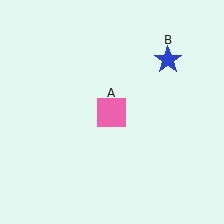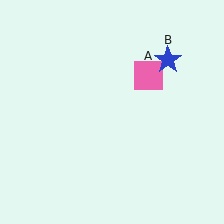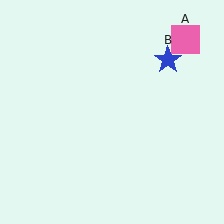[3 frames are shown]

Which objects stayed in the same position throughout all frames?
Blue star (object B) remained stationary.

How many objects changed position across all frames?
1 object changed position: pink square (object A).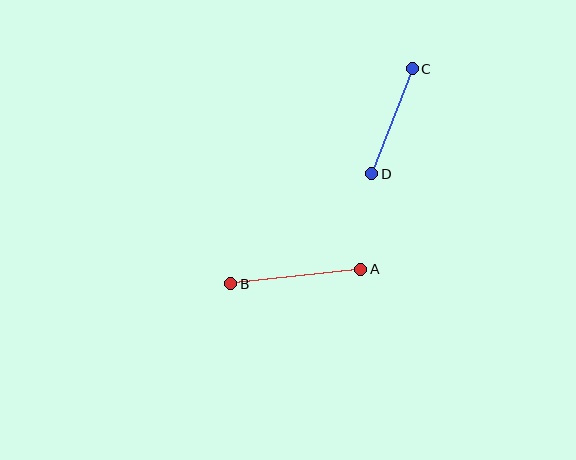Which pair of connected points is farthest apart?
Points A and B are farthest apart.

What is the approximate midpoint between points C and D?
The midpoint is at approximately (392, 121) pixels.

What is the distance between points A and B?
The distance is approximately 131 pixels.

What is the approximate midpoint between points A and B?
The midpoint is at approximately (296, 276) pixels.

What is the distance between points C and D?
The distance is approximately 112 pixels.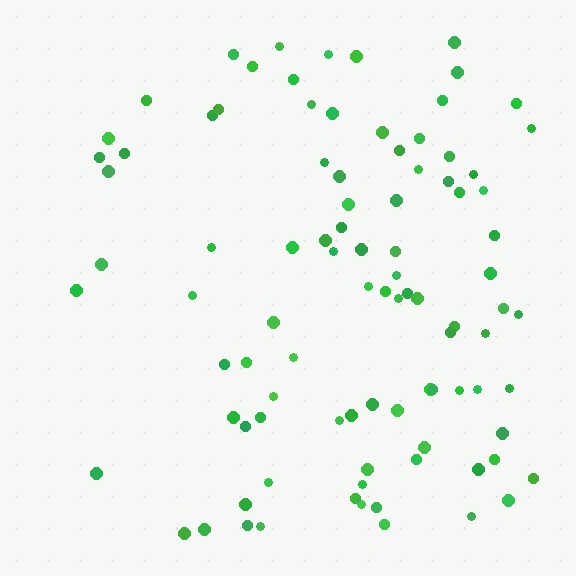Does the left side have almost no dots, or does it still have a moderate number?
Still a moderate number, just noticeably fewer than the right.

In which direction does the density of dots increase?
From left to right, with the right side densest.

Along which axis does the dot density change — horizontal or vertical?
Horizontal.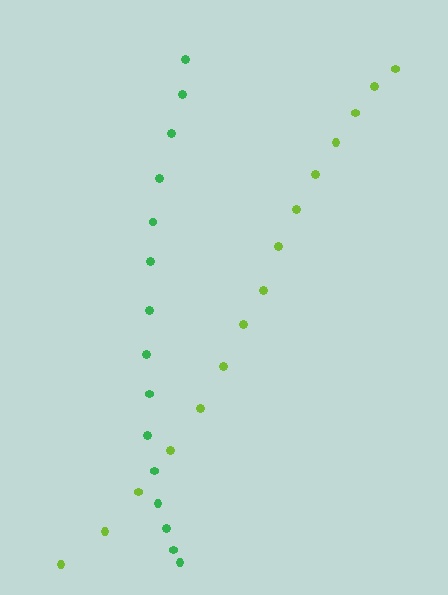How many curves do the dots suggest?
There are 2 distinct paths.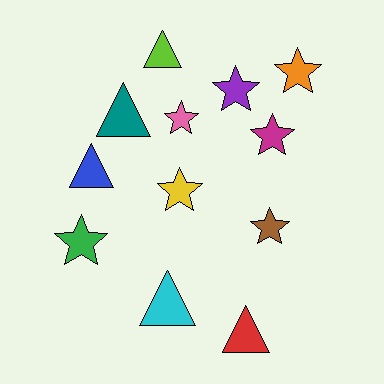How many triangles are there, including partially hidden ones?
There are 5 triangles.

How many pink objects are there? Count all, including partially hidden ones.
There is 1 pink object.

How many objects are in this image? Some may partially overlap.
There are 12 objects.